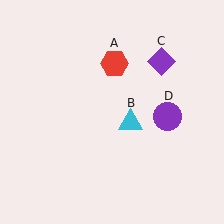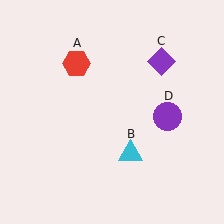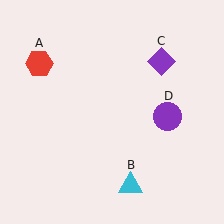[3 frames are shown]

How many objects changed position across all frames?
2 objects changed position: red hexagon (object A), cyan triangle (object B).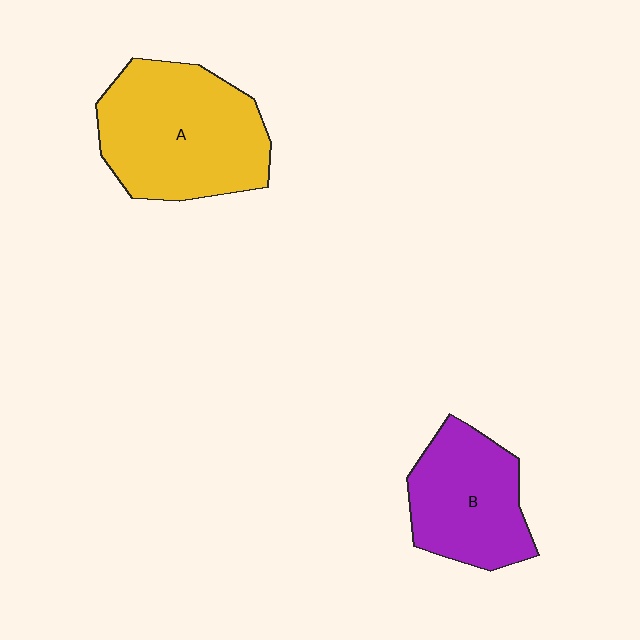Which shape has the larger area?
Shape A (yellow).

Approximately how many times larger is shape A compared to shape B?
Approximately 1.4 times.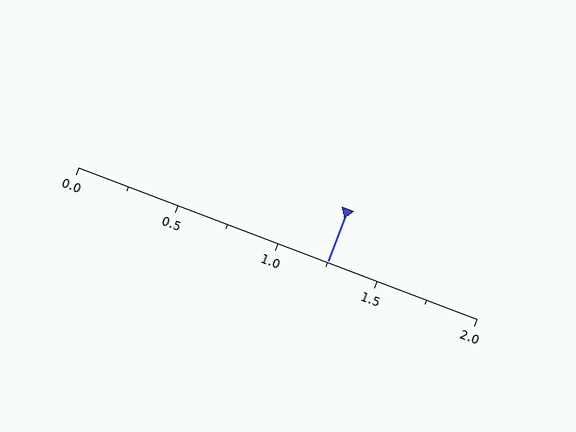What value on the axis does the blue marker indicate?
The marker indicates approximately 1.25.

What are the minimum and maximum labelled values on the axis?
The axis runs from 0.0 to 2.0.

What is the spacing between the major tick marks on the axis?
The major ticks are spaced 0.5 apart.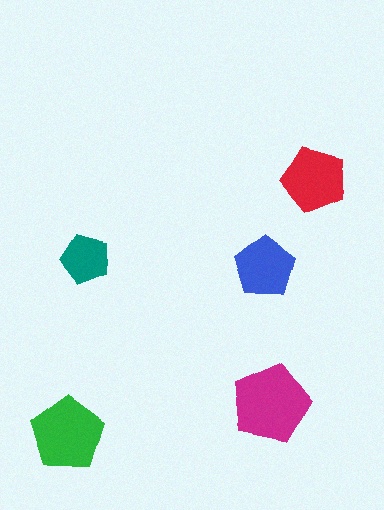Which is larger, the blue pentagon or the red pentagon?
The red one.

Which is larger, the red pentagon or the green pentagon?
The green one.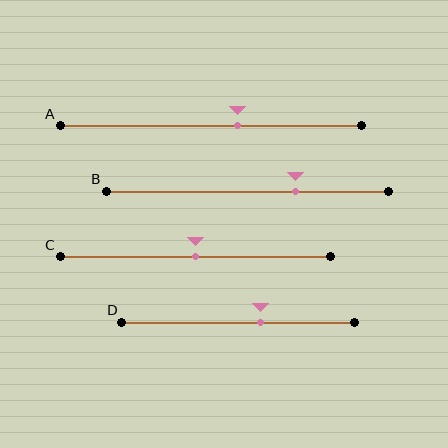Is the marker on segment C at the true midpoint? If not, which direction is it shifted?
Yes, the marker on segment C is at the true midpoint.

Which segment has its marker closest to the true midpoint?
Segment C has its marker closest to the true midpoint.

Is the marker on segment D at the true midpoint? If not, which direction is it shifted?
No, the marker on segment D is shifted to the right by about 10% of the segment length.